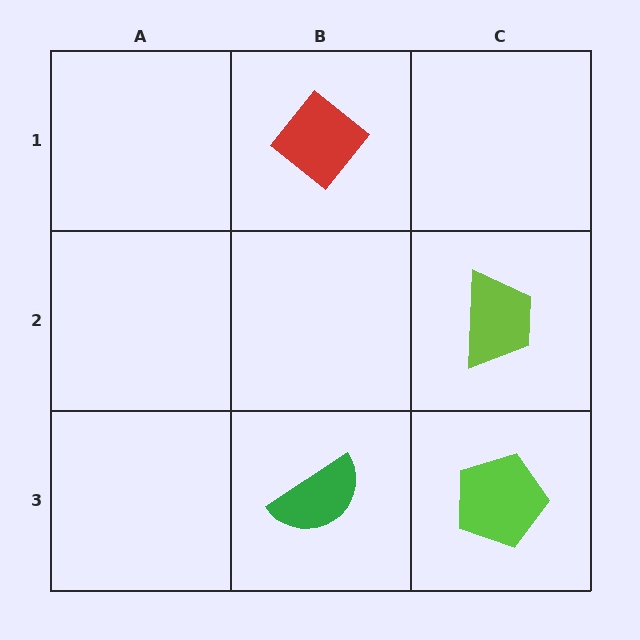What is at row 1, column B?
A red diamond.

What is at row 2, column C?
A lime trapezoid.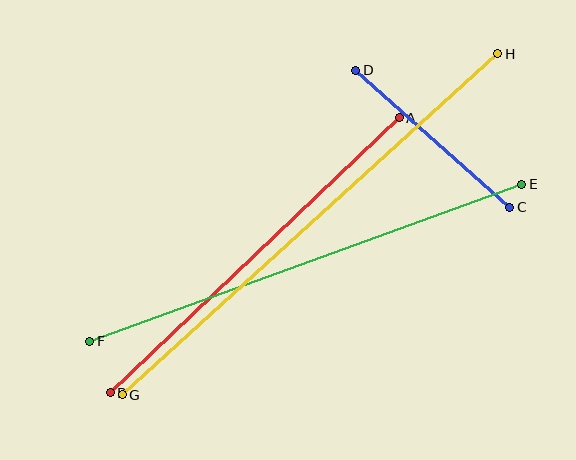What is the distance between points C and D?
The distance is approximately 206 pixels.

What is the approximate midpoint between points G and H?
The midpoint is at approximately (310, 224) pixels.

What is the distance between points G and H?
The distance is approximately 507 pixels.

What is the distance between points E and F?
The distance is approximately 460 pixels.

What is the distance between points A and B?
The distance is approximately 399 pixels.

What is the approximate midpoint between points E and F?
The midpoint is at approximately (306, 263) pixels.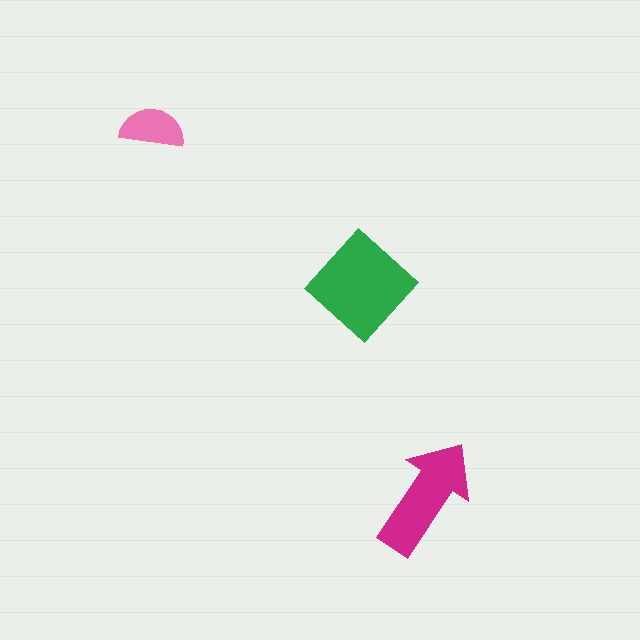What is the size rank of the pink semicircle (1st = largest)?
3rd.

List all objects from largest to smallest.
The green diamond, the magenta arrow, the pink semicircle.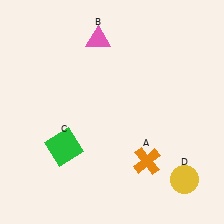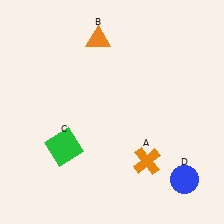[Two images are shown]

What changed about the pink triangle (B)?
In Image 1, B is pink. In Image 2, it changed to orange.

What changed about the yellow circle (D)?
In Image 1, D is yellow. In Image 2, it changed to blue.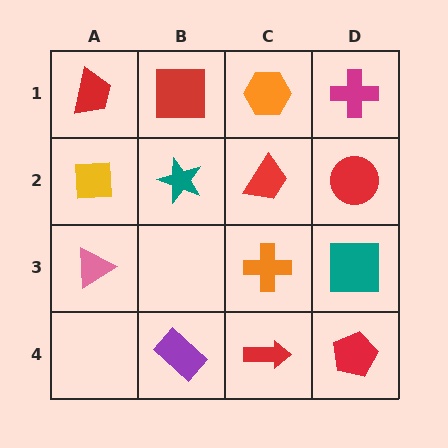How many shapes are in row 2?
4 shapes.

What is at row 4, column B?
A purple rectangle.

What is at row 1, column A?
A red trapezoid.